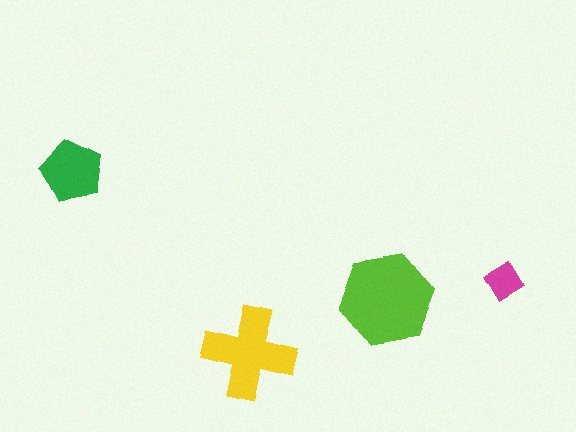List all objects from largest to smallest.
The lime hexagon, the yellow cross, the green pentagon, the magenta diamond.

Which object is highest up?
The green pentagon is topmost.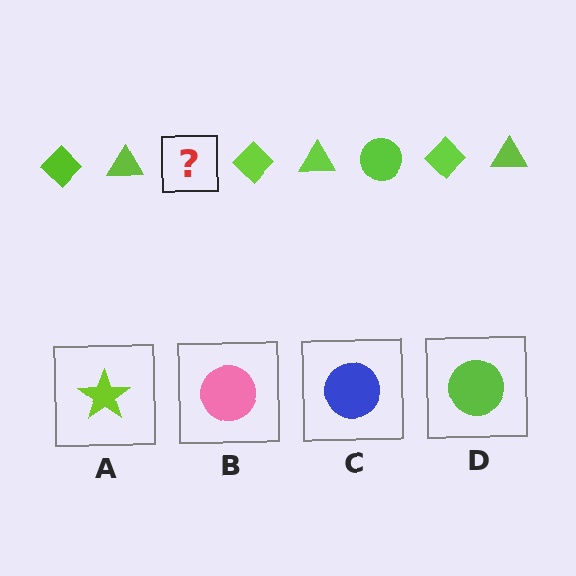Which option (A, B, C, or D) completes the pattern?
D.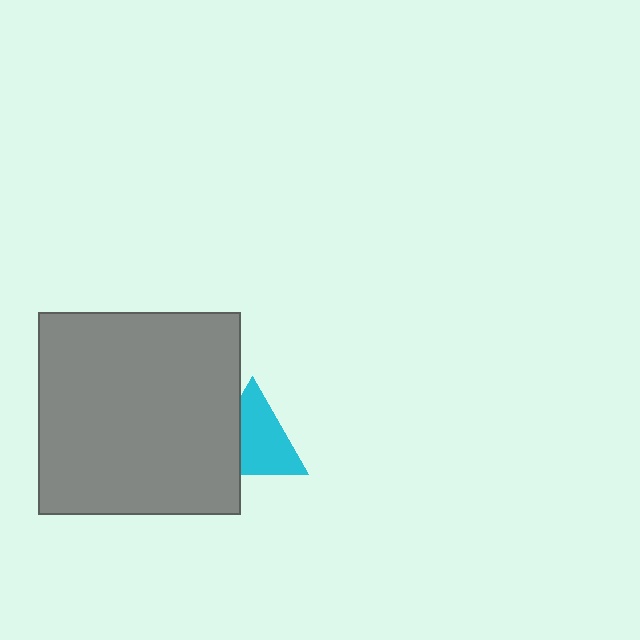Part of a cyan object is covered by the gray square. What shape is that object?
It is a triangle.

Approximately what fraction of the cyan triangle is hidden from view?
Roughly 33% of the cyan triangle is hidden behind the gray square.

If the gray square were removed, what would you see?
You would see the complete cyan triangle.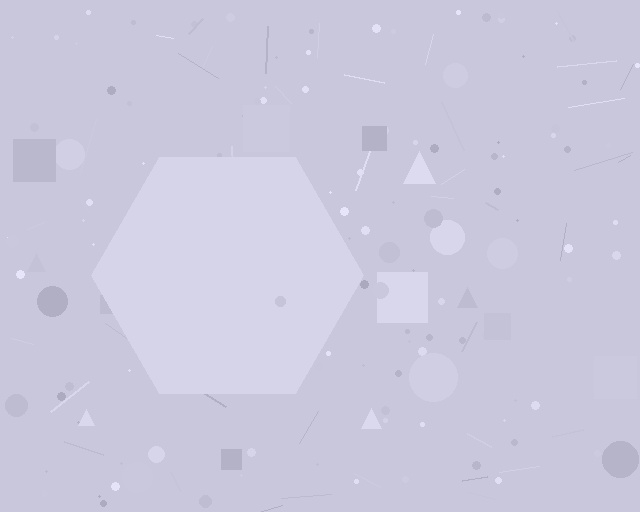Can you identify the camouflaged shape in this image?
The camouflaged shape is a hexagon.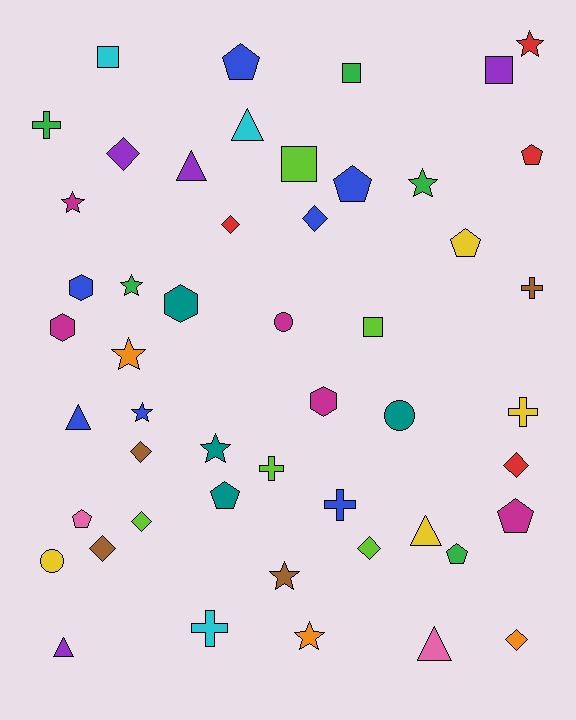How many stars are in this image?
There are 9 stars.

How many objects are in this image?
There are 50 objects.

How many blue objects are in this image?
There are 7 blue objects.